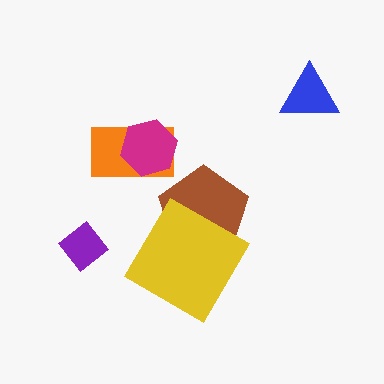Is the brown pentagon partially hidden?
Yes, it is partially covered by another shape.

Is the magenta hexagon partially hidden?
No, no other shape covers it.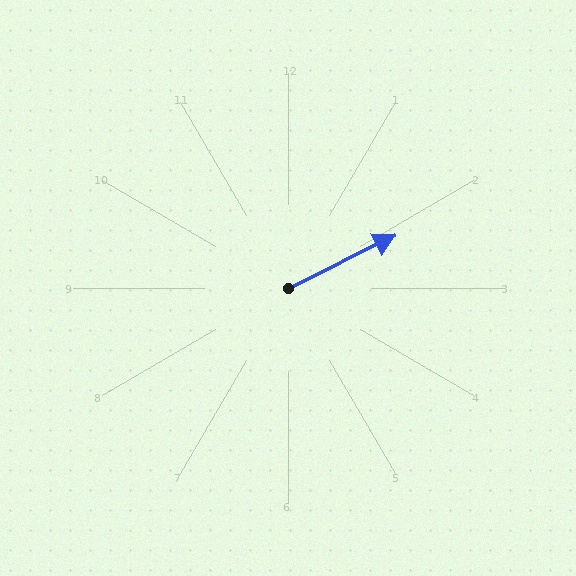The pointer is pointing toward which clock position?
Roughly 2 o'clock.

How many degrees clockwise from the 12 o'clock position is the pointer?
Approximately 64 degrees.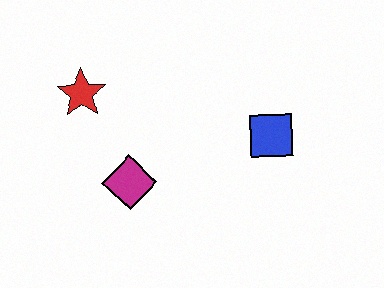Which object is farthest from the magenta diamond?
The blue square is farthest from the magenta diamond.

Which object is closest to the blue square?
The magenta diamond is closest to the blue square.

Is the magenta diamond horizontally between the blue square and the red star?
Yes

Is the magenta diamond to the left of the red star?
No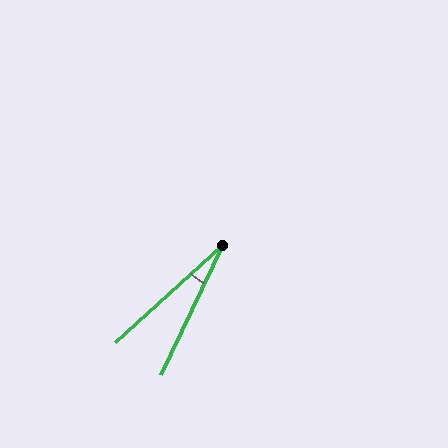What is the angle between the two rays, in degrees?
Approximately 23 degrees.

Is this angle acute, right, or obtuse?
It is acute.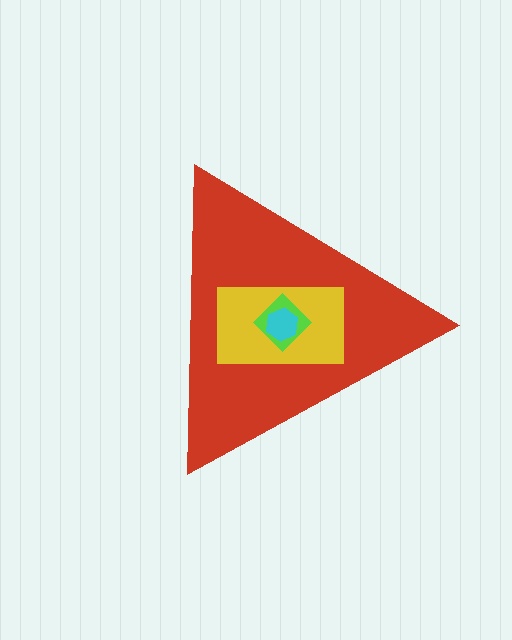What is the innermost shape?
The cyan hexagon.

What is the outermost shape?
The red triangle.